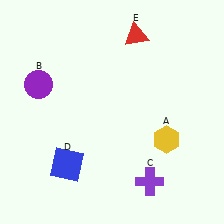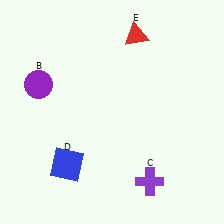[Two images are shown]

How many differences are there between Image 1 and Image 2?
There is 1 difference between the two images.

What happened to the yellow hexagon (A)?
The yellow hexagon (A) was removed in Image 2. It was in the bottom-right area of Image 1.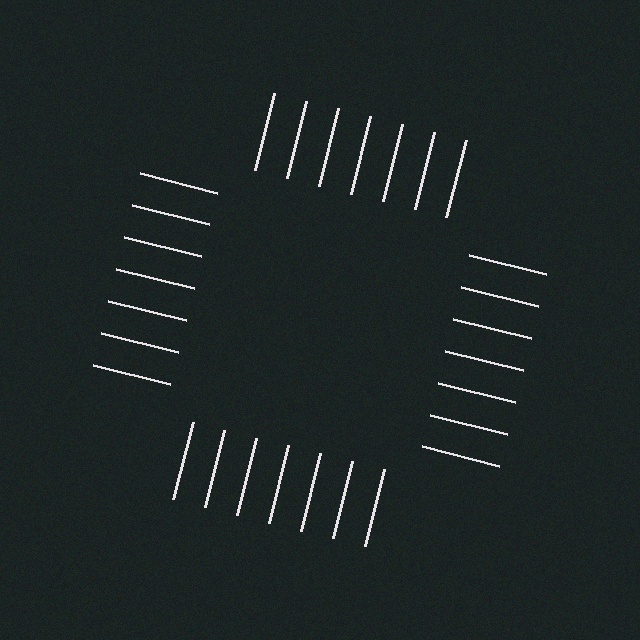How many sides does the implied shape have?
4 sides — the line-ends trace a square.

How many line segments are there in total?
28 — 7 along each of the 4 edges.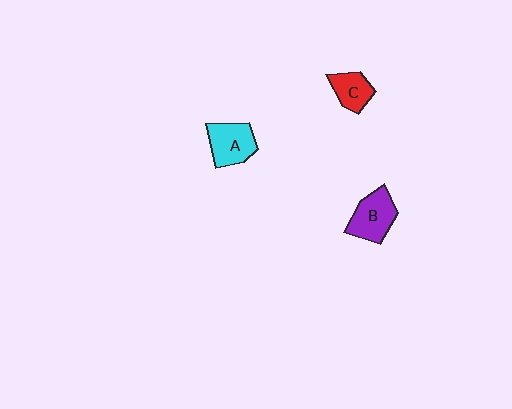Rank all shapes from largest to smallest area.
From largest to smallest: B (purple), A (cyan), C (red).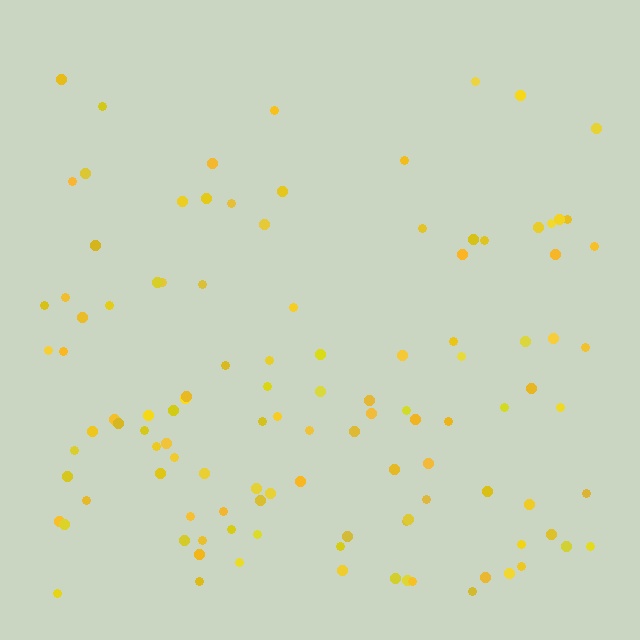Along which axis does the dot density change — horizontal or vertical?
Vertical.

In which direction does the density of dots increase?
From top to bottom, with the bottom side densest.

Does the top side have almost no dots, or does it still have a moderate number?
Still a moderate number, just noticeably fewer than the bottom.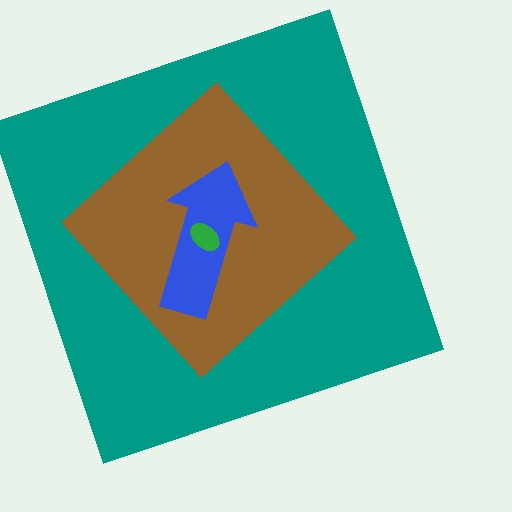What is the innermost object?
The green ellipse.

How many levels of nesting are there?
4.